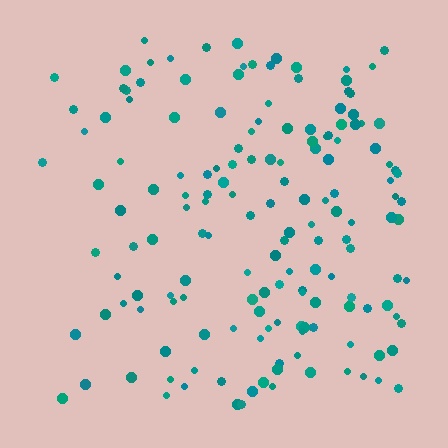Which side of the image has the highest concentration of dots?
The right.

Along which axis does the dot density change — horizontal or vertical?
Horizontal.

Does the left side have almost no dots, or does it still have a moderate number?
Still a moderate number, just noticeably fewer than the right.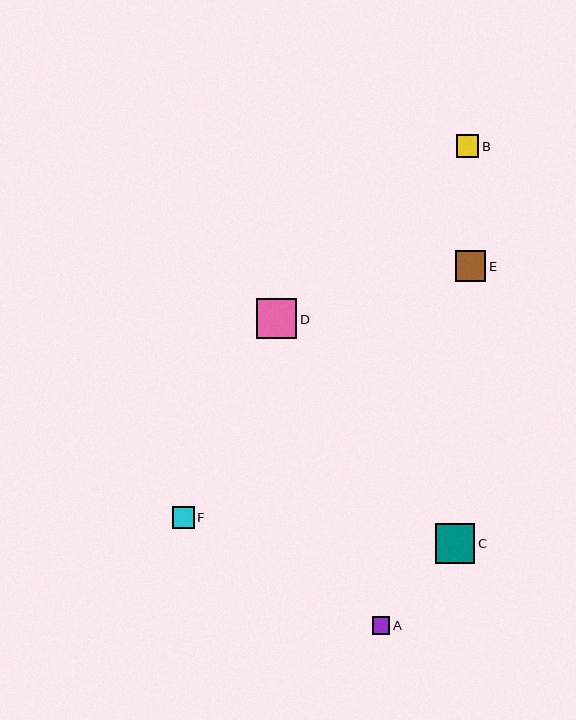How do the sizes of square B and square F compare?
Square B and square F are approximately the same size.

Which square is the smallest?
Square A is the smallest with a size of approximately 18 pixels.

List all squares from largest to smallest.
From largest to smallest: D, C, E, B, F, A.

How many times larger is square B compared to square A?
Square B is approximately 1.3 times the size of square A.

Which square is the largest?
Square D is the largest with a size of approximately 40 pixels.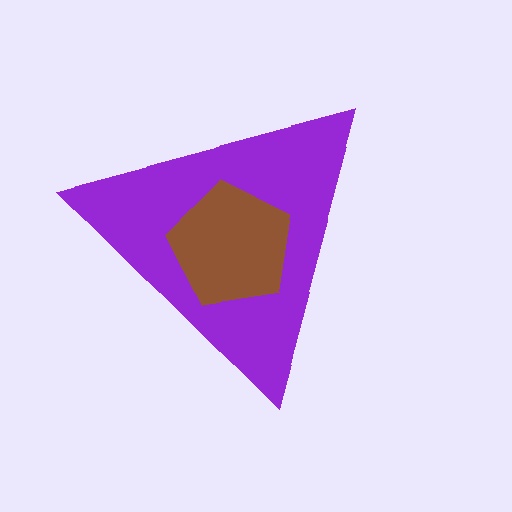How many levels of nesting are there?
2.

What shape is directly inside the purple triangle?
The brown pentagon.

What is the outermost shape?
The purple triangle.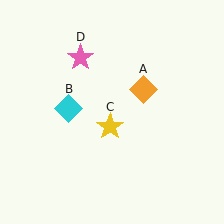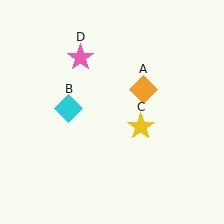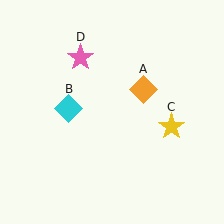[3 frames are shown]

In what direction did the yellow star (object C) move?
The yellow star (object C) moved right.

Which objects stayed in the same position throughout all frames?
Orange diamond (object A) and cyan diamond (object B) and pink star (object D) remained stationary.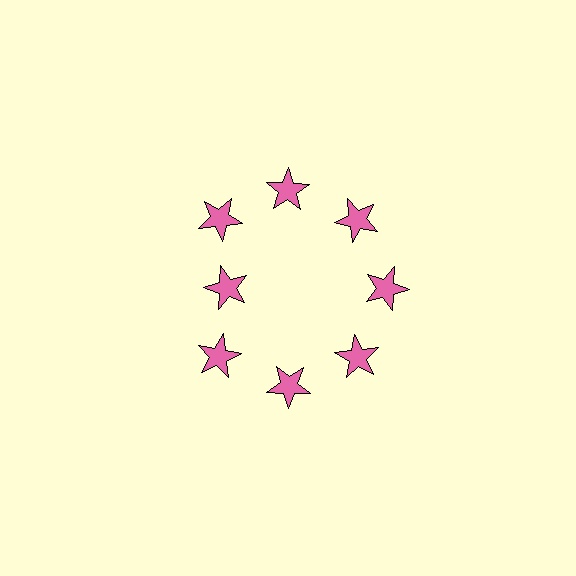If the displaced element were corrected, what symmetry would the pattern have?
It would have 8-fold rotational symmetry — the pattern would map onto itself every 45 degrees.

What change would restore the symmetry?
The symmetry would be restored by moving it outward, back onto the ring so that all 8 stars sit at equal angles and equal distance from the center.